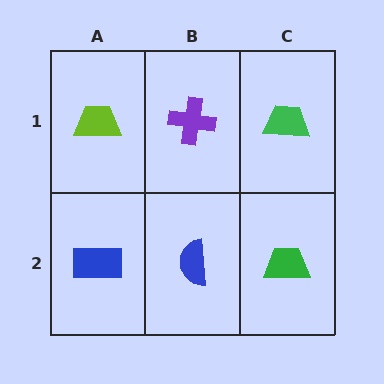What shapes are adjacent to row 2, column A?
A lime trapezoid (row 1, column A), a blue semicircle (row 2, column B).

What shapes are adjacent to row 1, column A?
A blue rectangle (row 2, column A), a purple cross (row 1, column B).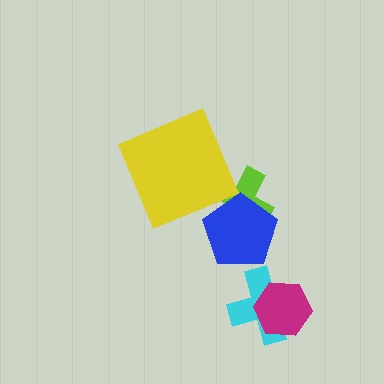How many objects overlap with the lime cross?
2 objects overlap with the lime cross.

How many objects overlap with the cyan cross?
1 object overlaps with the cyan cross.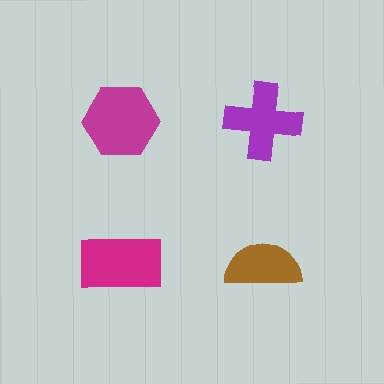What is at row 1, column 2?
A purple cross.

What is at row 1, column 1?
A magenta hexagon.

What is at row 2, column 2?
A brown semicircle.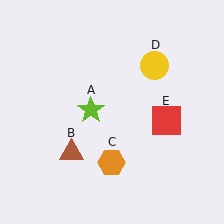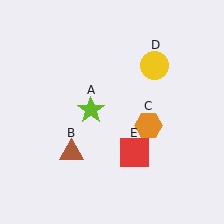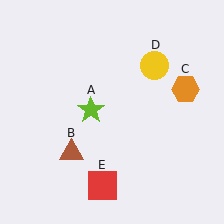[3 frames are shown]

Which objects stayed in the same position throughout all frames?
Lime star (object A) and brown triangle (object B) and yellow circle (object D) remained stationary.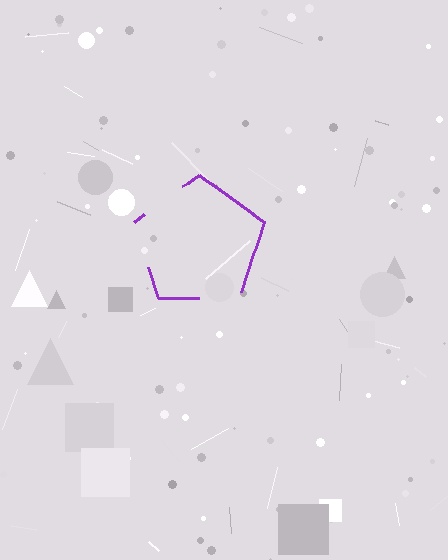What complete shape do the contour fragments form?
The contour fragments form a pentagon.